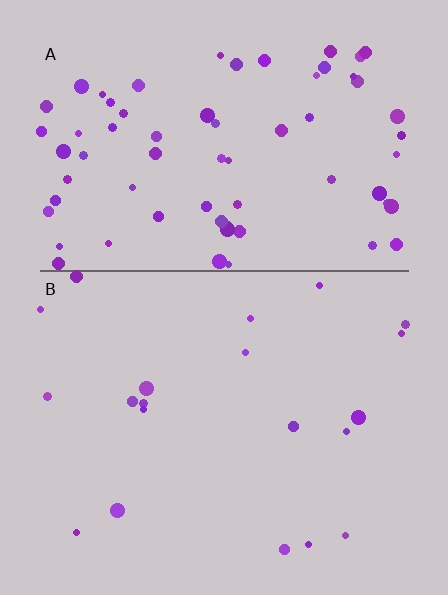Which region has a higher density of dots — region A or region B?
A (the top).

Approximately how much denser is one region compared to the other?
Approximately 3.4× — region A over region B.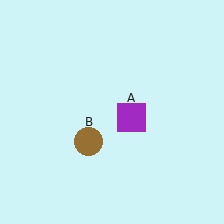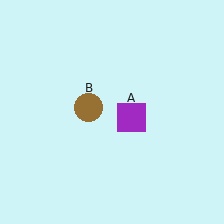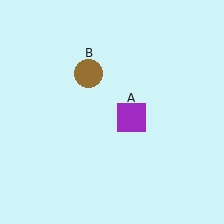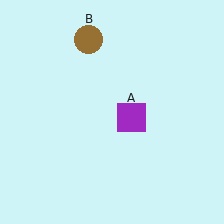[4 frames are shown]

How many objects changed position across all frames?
1 object changed position: brown circle (object B).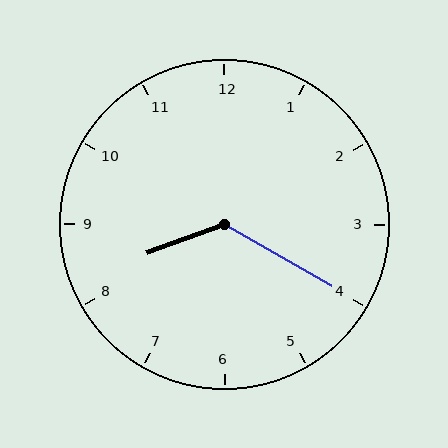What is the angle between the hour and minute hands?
Approximately 130 degrees.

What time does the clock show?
8:20.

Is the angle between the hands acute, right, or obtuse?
It is obtuse.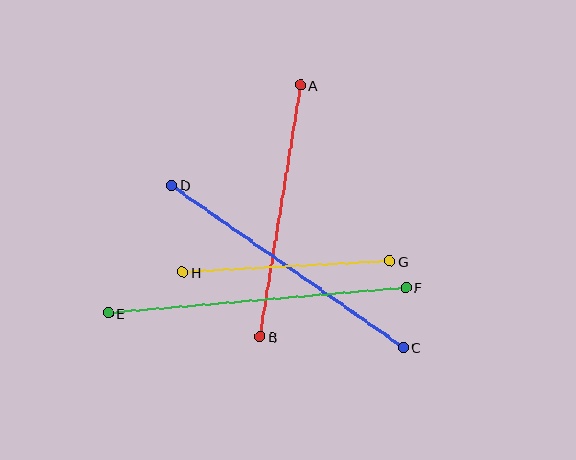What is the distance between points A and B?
The distance is approximately 255 pixels.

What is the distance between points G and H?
The distance is approximately 207 pixels.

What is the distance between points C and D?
The distance is approximately 283 pixels.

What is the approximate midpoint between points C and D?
The midpoint is at approximately (288, 266) pixels.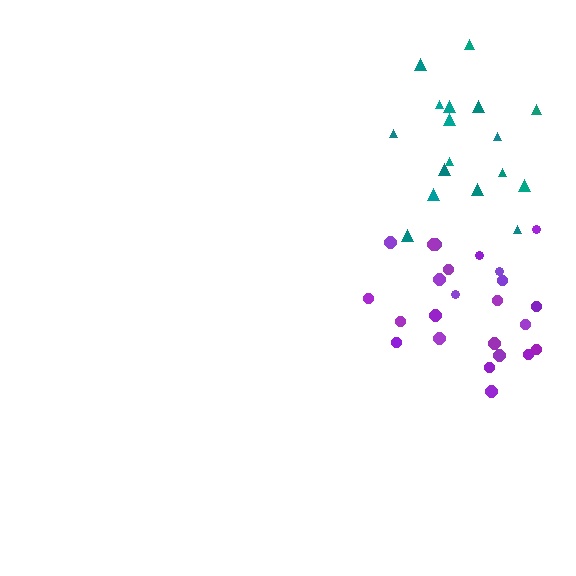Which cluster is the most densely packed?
Purple.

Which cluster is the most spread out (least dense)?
Teal.